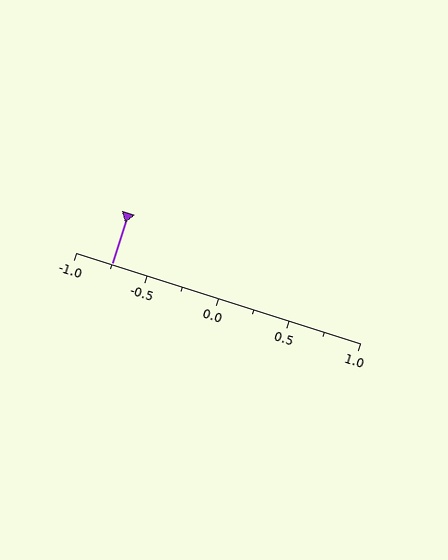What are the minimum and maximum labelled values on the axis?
The axis runs from -1.0 to 1.0.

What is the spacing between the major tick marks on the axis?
The major ticks are spaced 0.5 apart.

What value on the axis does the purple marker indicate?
The marker indicates approximately -0.75.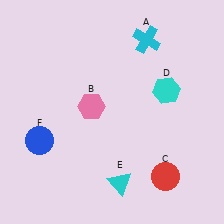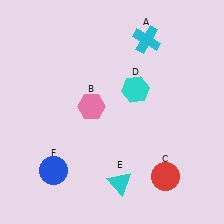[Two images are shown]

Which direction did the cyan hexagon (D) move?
The cyan hexagon (D) moved left.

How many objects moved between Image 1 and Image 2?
2 objects moved between the two images.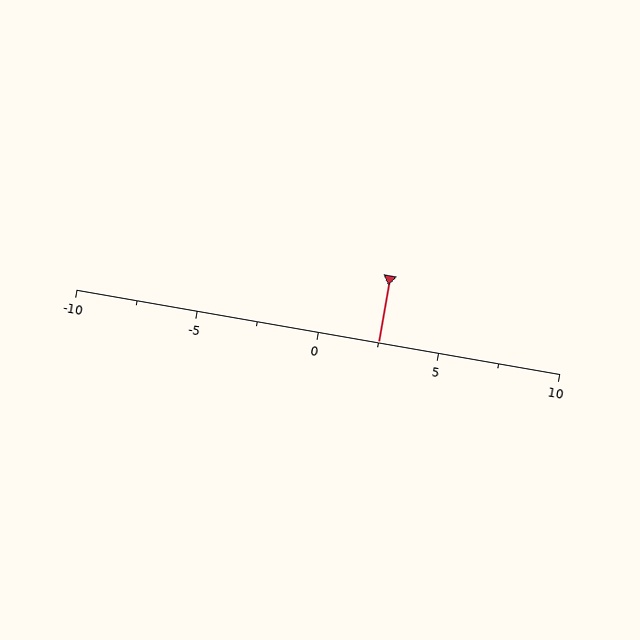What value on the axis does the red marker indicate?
The marker indicates approximately 2.5.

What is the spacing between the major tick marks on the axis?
The major ticks are spaced 5 apart.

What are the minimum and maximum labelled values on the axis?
The axis runs from -10 to 10.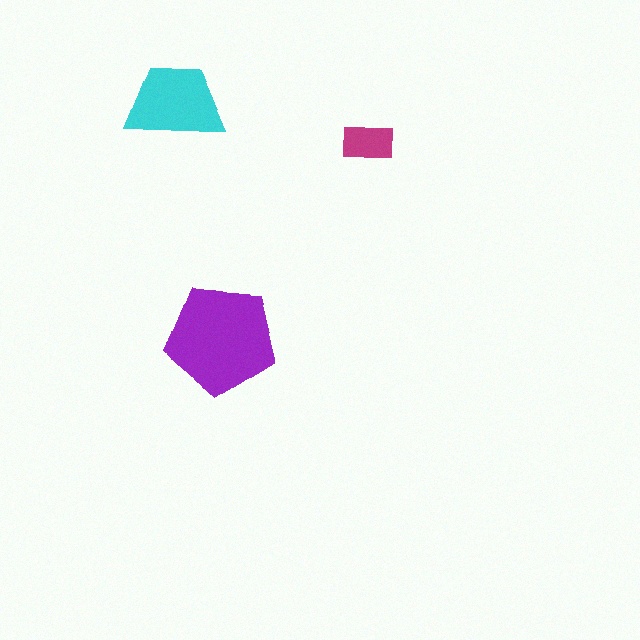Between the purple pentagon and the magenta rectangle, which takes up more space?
The purple pentagon.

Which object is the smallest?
The magenta rectangle.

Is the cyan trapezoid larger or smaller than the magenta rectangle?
Larger.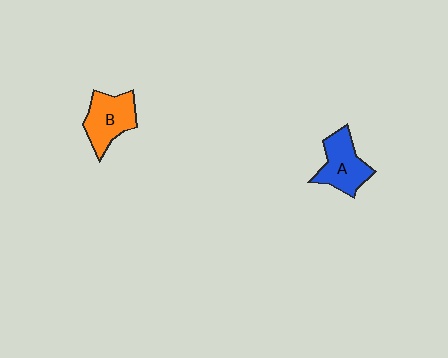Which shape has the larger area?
Shape B (orange).